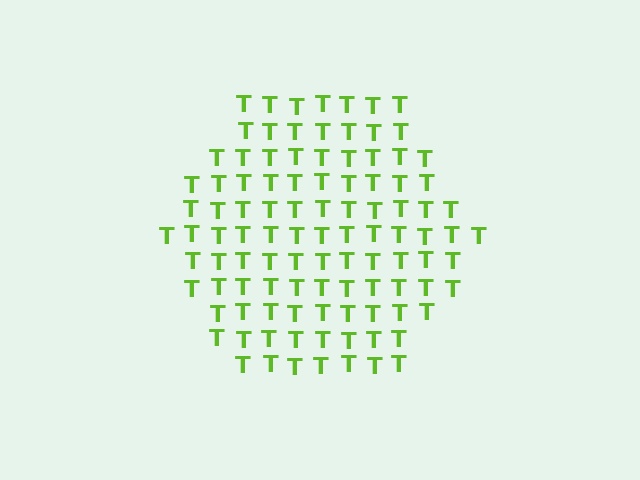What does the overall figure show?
The overall figure shows a hexagon.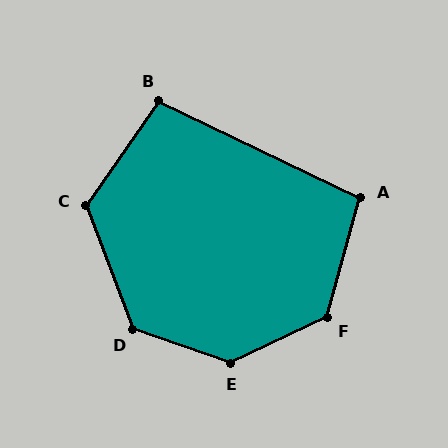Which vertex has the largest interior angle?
E, at approximately 136 degrees.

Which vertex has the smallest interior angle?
B, at approximately 99 degrees.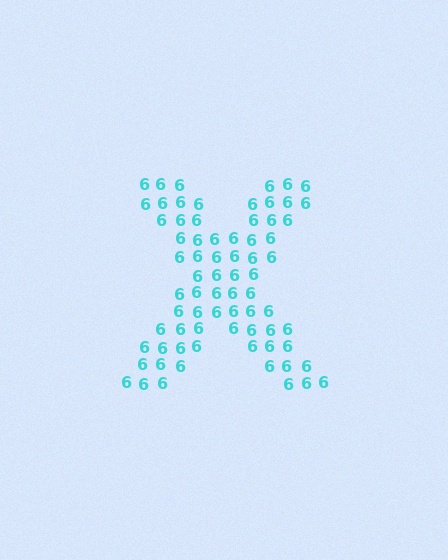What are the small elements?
The small elements are digit 6's.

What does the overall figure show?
The overall figure shows the letter X.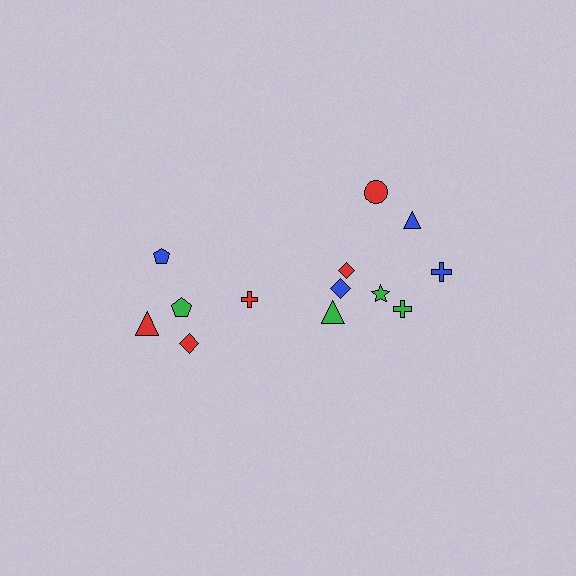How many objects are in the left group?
There are 5 objects.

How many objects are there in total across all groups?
There are 13 objects.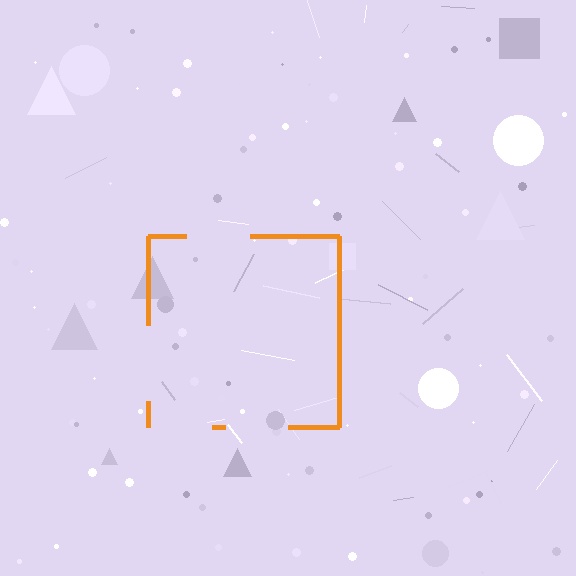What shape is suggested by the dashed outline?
The dashed outline suggests a square.